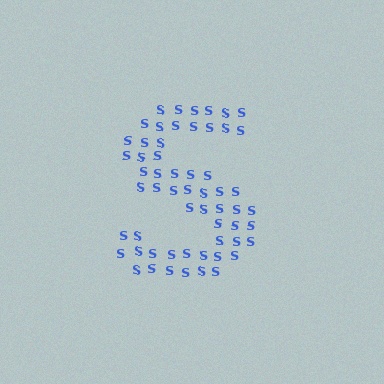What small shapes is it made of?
It is made of small letter S's.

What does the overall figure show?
The overall figure shows the letter S.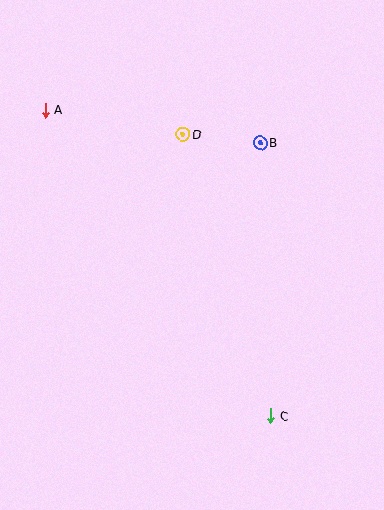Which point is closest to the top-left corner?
Point A is closest to the top-left corner.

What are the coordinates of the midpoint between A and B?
The midpoint between A and B is at (153, 126).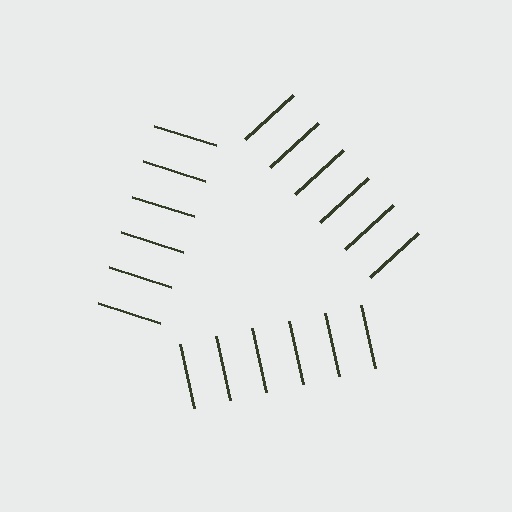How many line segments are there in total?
18 — 6 along each of the 3 edges.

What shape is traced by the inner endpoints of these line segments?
An illusory triangle — the line segments terminate on its edges but no continuous stroke is drawn.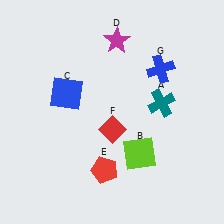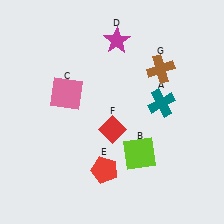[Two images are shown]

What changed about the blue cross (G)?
In Image 1, G is blue. In Image 2, it changed to brown.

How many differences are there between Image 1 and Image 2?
There are 2 differences between the two images.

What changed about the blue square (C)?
In Image 1, C is blue. In Image 2, it changed to pink.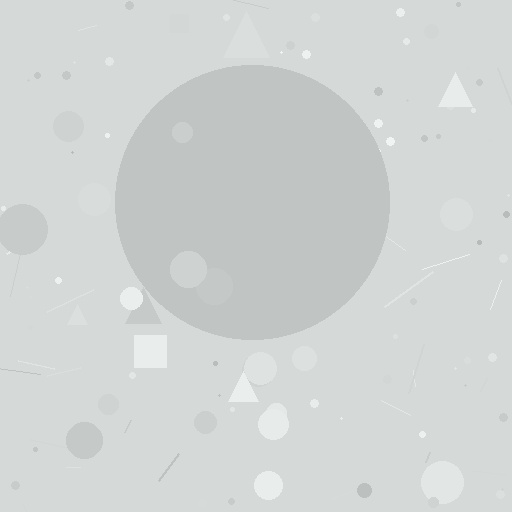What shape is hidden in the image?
A circle is hidden in the image.